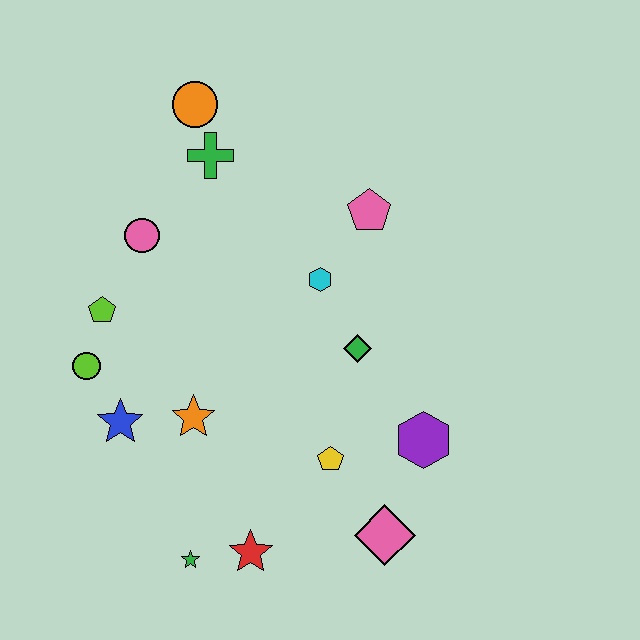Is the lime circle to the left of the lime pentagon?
Yes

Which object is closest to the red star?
The green star is closest to the red star.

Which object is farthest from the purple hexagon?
The orange circle is farthest from the purple hexagon.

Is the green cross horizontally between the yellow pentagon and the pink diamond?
No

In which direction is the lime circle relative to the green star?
The lime circle is above the green star.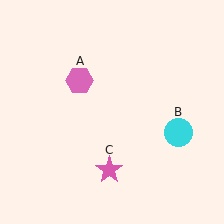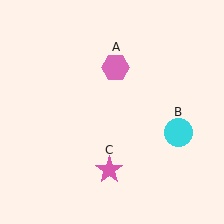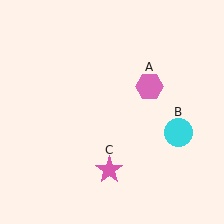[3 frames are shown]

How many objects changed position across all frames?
1 object changed position: pink hexagon (object A).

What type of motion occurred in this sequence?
The pink hexagon (object A) rotated clockwise around the center of the scene.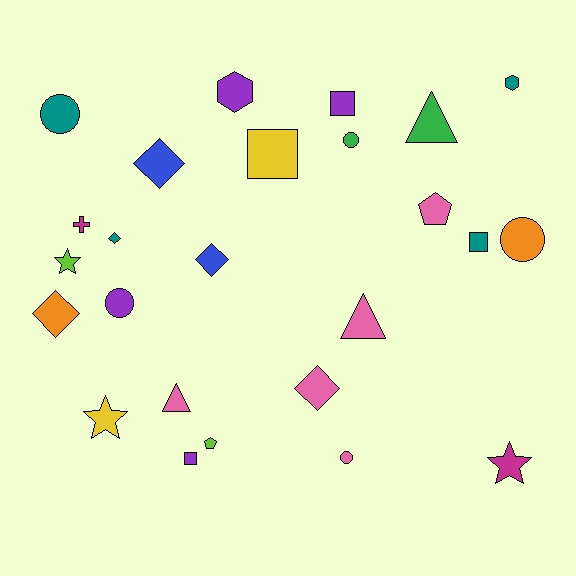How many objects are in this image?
There are 25 objects.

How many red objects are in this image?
There are no red objects.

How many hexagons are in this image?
There are 2 hexagons.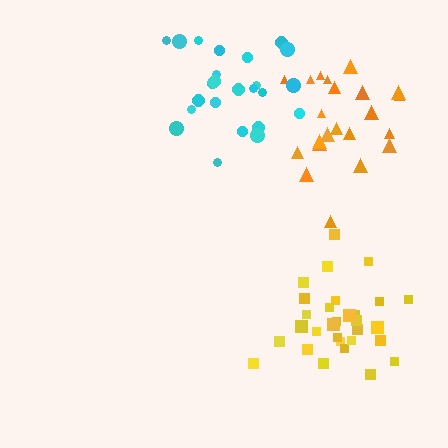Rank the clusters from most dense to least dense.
yellow, orange, cyan.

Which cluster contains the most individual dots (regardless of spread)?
Yellow (31).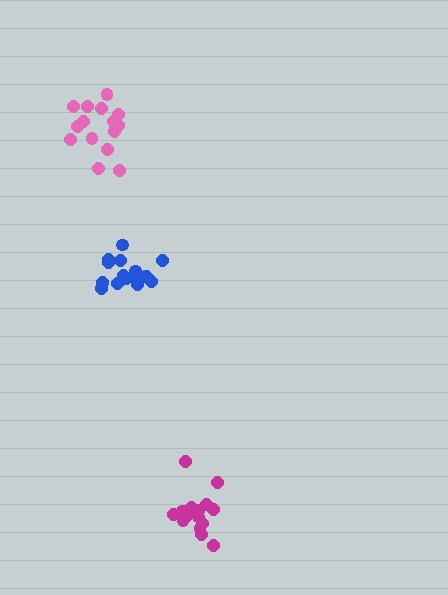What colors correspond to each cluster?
The clusters are colored: blue, pink, magenta.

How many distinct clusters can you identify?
There are 3 distinct clusters.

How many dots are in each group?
Group 1: 17 dots, Group 2: 16 dots, Group 3: 15 dots (48 total).